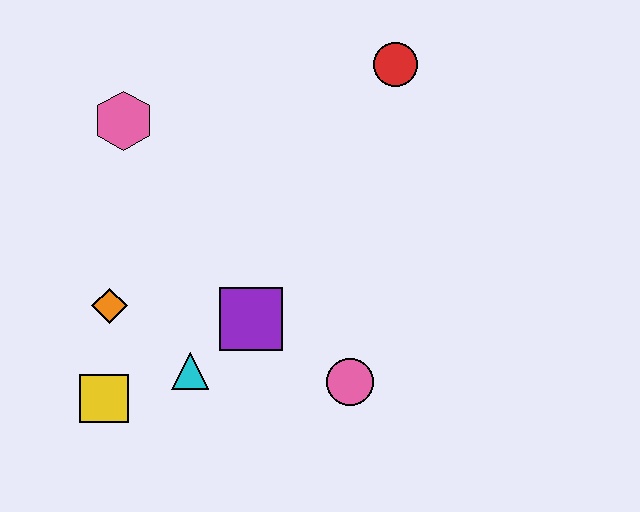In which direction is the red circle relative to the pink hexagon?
The red circle is to the right of the pink hexagon.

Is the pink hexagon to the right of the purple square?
No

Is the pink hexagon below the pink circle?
No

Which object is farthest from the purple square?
The red circle is farthest from the purple square.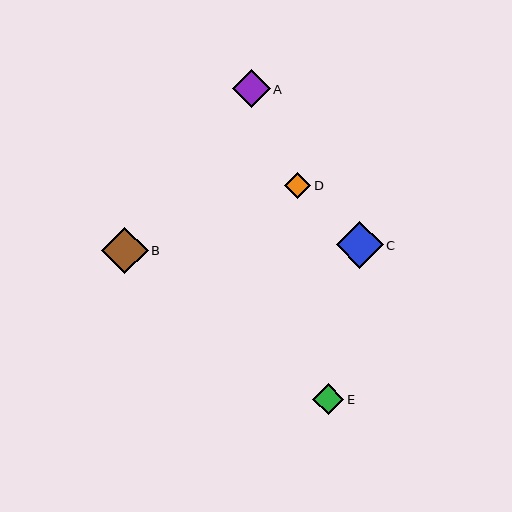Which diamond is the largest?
Diamond B is the largest with a size of approximately 47 pixels.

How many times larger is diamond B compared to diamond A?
Diamond B is approximately 1.2 times the size of diamond A.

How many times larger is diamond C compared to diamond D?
Diamond C is approximately 1.8 times the size of diamond D.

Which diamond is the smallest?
Diamond D is the smallest with a size of approximately 26 pixels.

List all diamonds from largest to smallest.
From largest to smallest: B, C, A, E, D.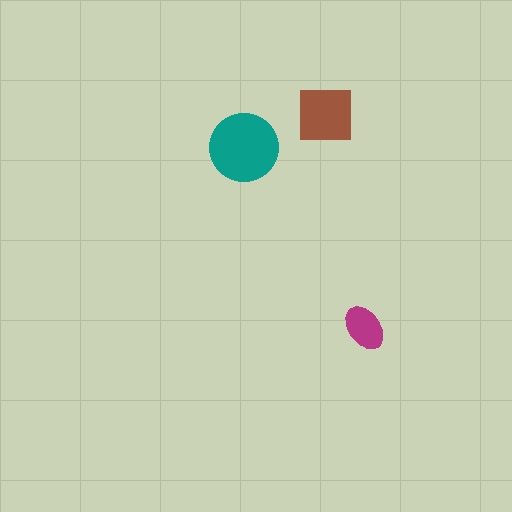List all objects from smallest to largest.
The magenta ellipse, the brown square, the teal circle.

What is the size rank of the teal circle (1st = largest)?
1st.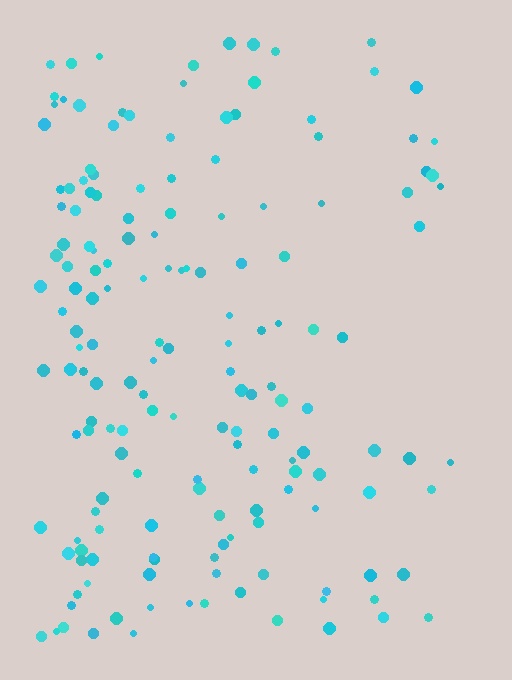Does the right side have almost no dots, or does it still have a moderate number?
Still a moderate number, just noticeably fewer than the left.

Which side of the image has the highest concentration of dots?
The left.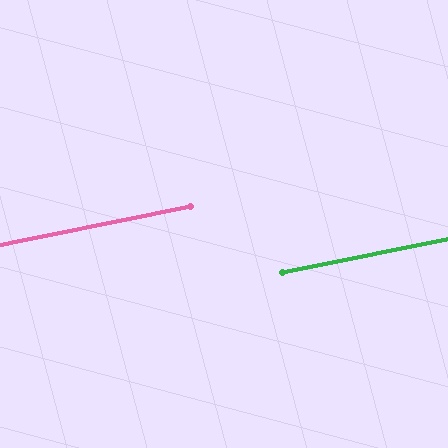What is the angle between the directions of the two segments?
Approximately 0 degrees.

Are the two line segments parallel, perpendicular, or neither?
Parallel — their directions differ by only 0.0°.